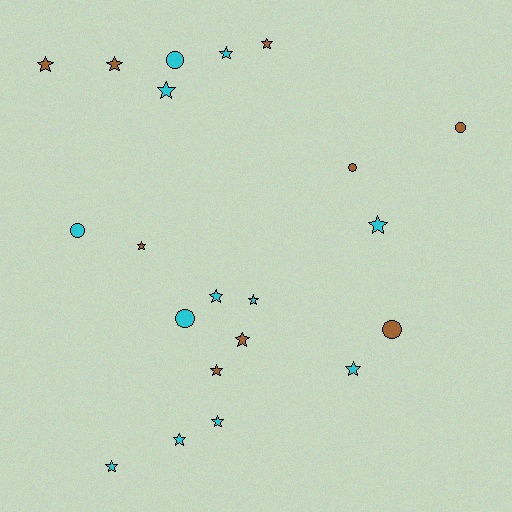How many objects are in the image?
There are 21 objects.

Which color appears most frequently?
Cyan, with 12 objects.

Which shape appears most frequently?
Star, with 15 objects.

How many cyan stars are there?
There are 9 cyan stars.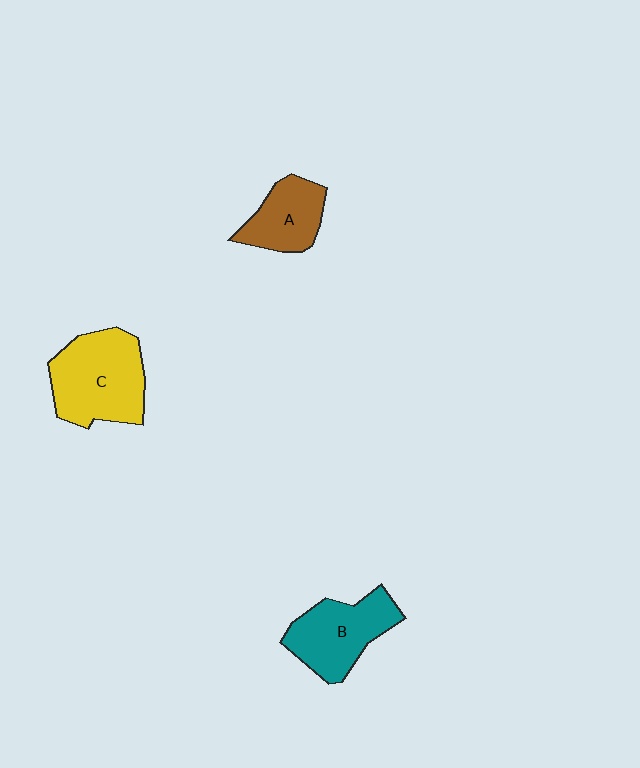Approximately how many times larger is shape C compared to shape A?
Approximately 1.6 times.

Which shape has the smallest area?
Shape A (brown).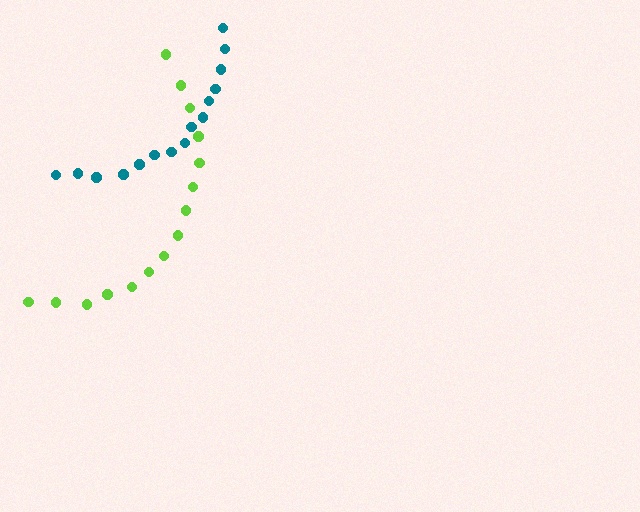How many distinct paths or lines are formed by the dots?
There are 2 distinct paths.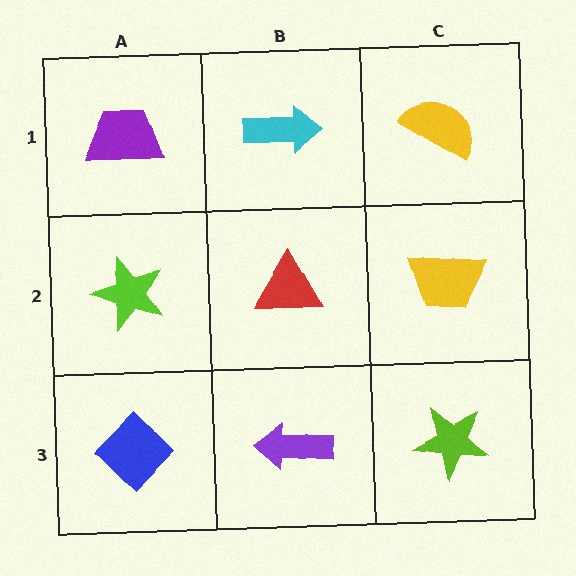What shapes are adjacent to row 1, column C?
A yellow trapezoid (row 2, column C), a cyan arrow (row 1, column B).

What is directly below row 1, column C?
A yellow trapezoid.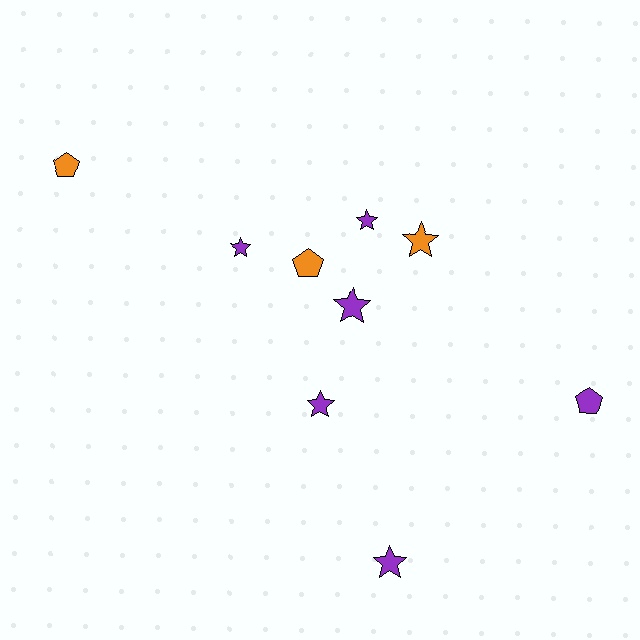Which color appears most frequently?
Purple, with 6 objects.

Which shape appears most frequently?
Star, with 6 objects.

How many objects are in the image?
There are 9 objects.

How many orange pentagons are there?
There are 2 orange pentagons.